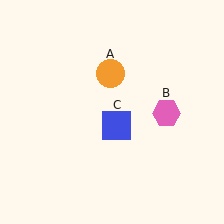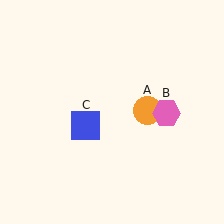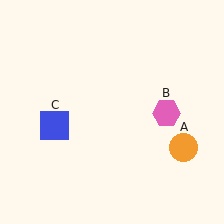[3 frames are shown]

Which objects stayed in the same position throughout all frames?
Pink hexagon (object B) remained stationary.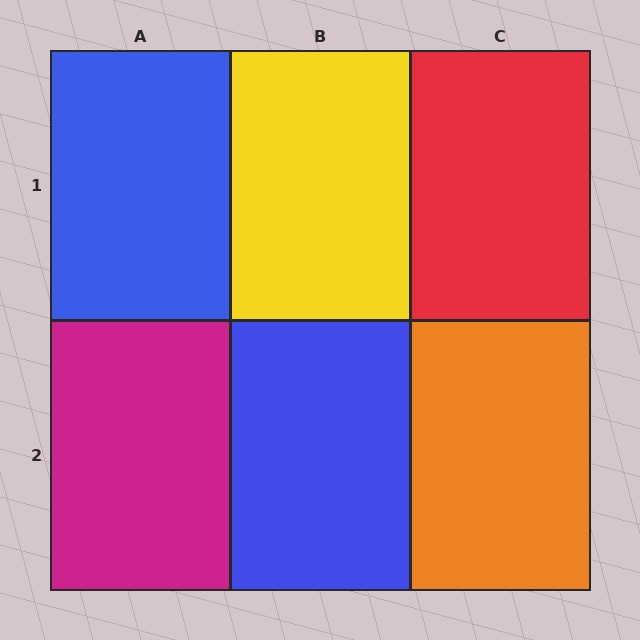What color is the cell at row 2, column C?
Orange.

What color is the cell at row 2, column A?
Magenta.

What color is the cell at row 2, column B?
Blue.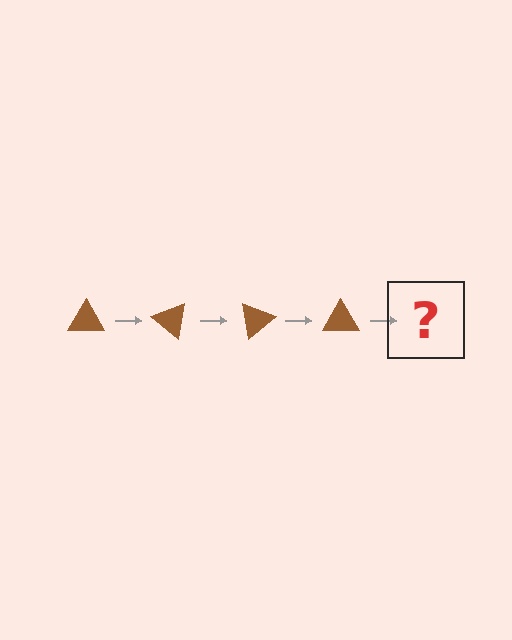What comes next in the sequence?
The next element should be a brown triangle rotated 160 degrees.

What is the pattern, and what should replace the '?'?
The pattern is that the triangle rotates 40 degrees each step. The '?' should be a brown triangle rotated 160 degrees.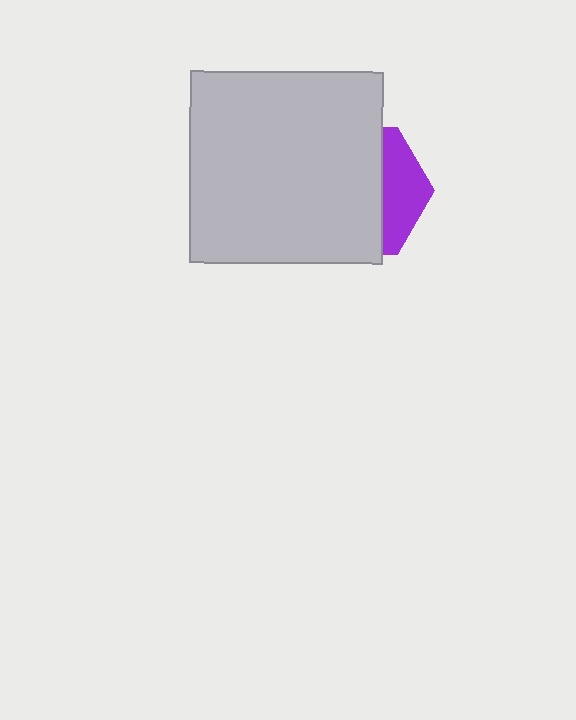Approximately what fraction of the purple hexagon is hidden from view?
Roughly 69% of the purple hexagon is hidden behind the light gray square.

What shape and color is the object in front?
The object in front is a light gray square.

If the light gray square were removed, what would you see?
You would see the complete purple hexagon.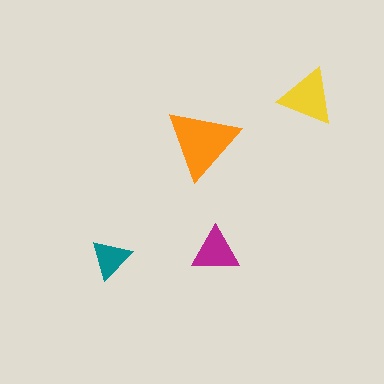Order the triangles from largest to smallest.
the orange one, the yellow one, the magenta one, the teal one.